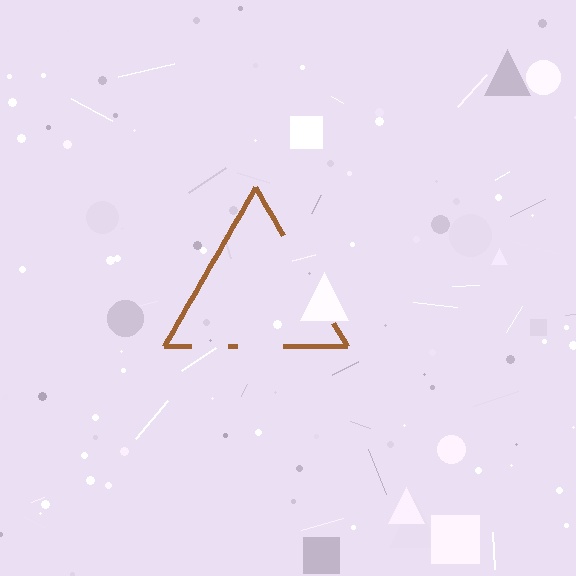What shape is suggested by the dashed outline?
The dashed outline suggests a triangle.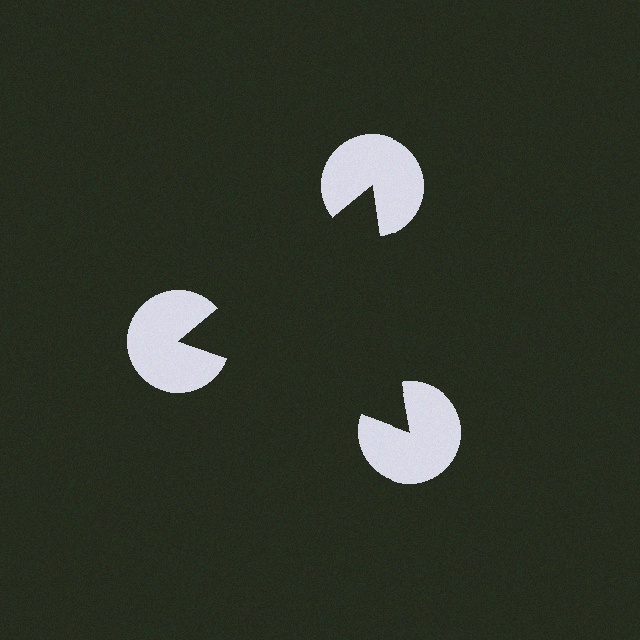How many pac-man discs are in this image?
There are 3 — one at each vertex of the illusory triangle.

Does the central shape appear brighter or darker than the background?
It typically appears slightly darker than the background, even though no actual brightness change is drawn.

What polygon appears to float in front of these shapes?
An illusory triangle — its edges are inferred from the aligned wedge cuts in the pac-man discs, not physically drawn.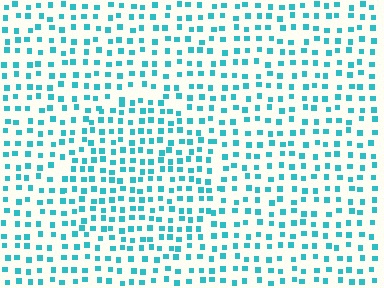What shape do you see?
I see a circle.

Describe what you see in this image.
The image contains small cyan elements arranged at two different densities. A circle-shaped region is visible where the elements are more densely packed than the surrounding area.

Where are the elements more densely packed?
The elements are more densely packed inside the circle boundary.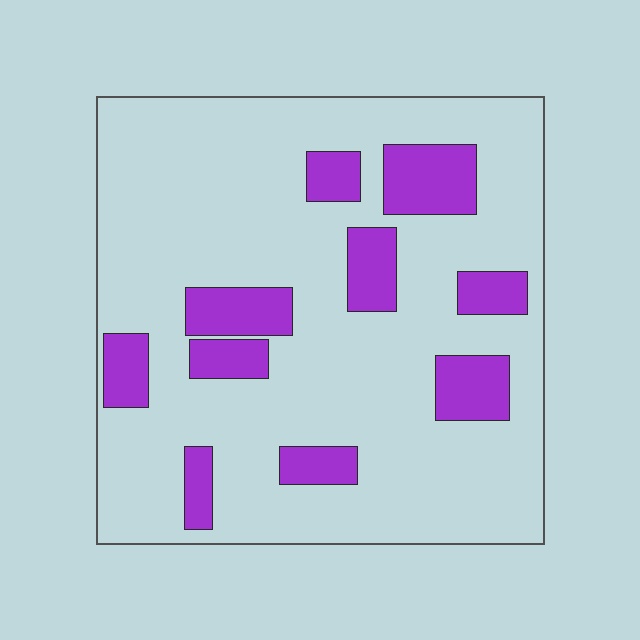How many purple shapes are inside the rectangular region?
10.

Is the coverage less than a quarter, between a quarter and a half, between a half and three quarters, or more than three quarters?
Less than a quarter.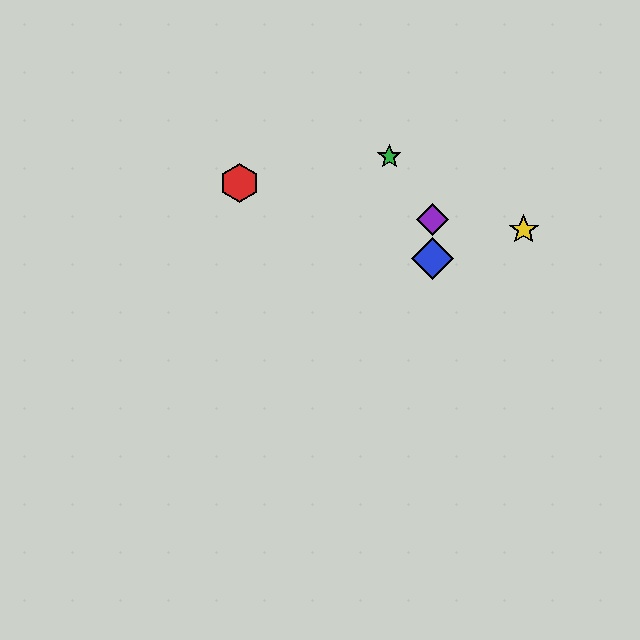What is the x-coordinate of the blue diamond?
The blue diamond is at x≈432.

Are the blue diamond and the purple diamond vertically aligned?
Yes, both are at x≈432.